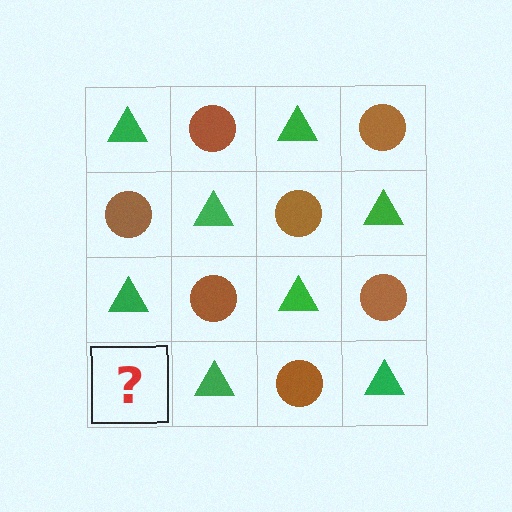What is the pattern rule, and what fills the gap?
The rule is that it alternates green triangle and brown circle in a checkerboard pattern. The gap should be filled with a brown circle.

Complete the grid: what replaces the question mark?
The question mark should be replaced with a brown circle.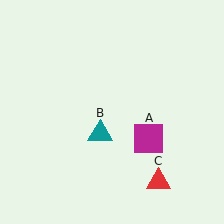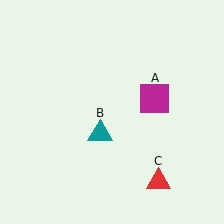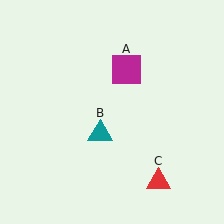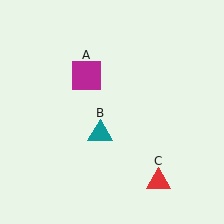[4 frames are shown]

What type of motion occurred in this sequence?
The magenta square (object A) rotated counterclockwise around the center of the scene.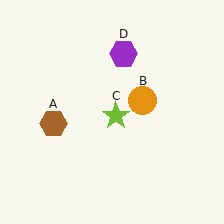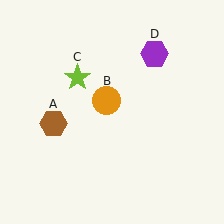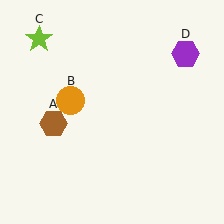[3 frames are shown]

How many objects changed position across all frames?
3 objects changed position: orange circle (object B), lime star (object C), purple hexagon (object D).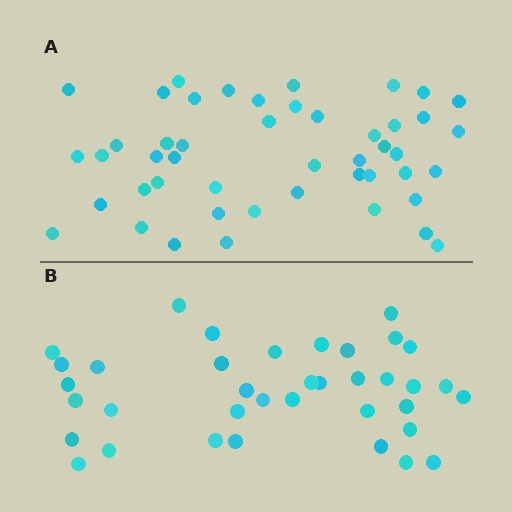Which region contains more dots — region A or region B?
Region A (the top region) has more dots.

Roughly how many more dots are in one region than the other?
Region A has roughly 10 or so more dots than region B.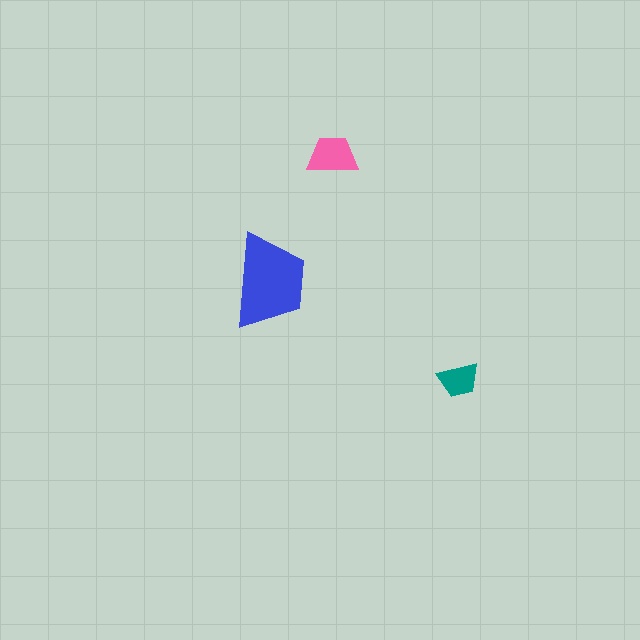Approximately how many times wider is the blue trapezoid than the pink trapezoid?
About 2 times wider.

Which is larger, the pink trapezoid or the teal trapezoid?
The pink one.